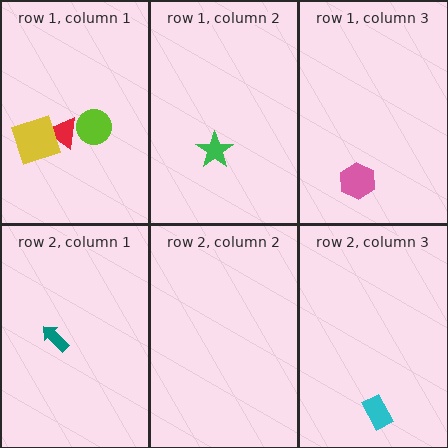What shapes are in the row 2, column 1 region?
The teal arrow.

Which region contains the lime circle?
The row 1, column 1 region.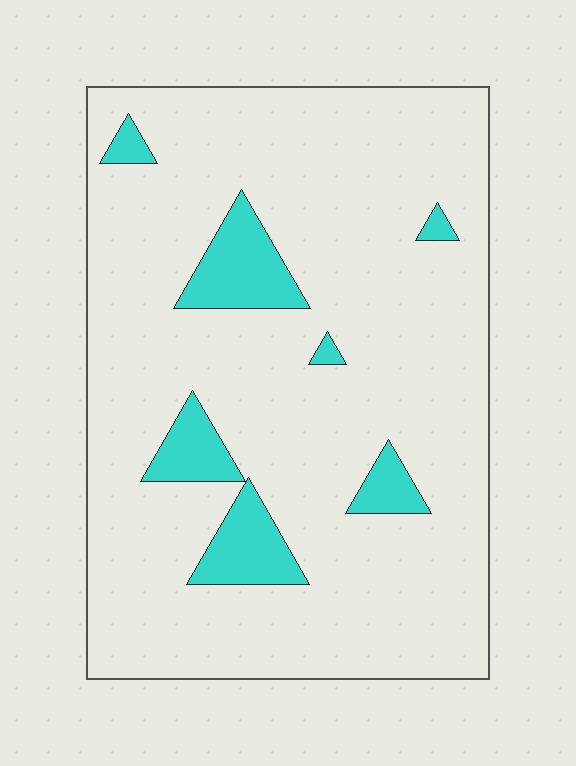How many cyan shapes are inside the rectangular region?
7.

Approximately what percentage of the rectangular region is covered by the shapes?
Approximately 10%.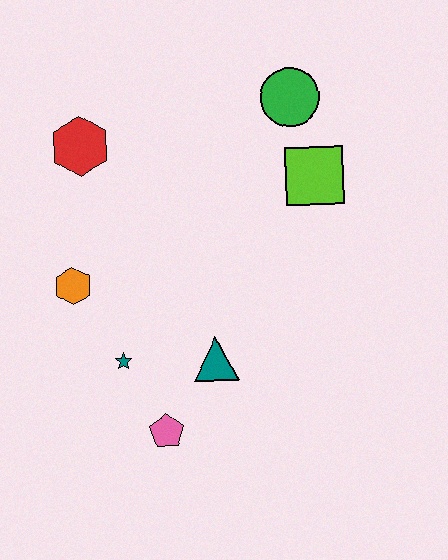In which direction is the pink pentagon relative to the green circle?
The pink pentagon is below the green circle.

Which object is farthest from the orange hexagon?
The green circle is farthest from the orange hexagon.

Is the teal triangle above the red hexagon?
No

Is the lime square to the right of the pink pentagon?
Yes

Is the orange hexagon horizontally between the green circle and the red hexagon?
No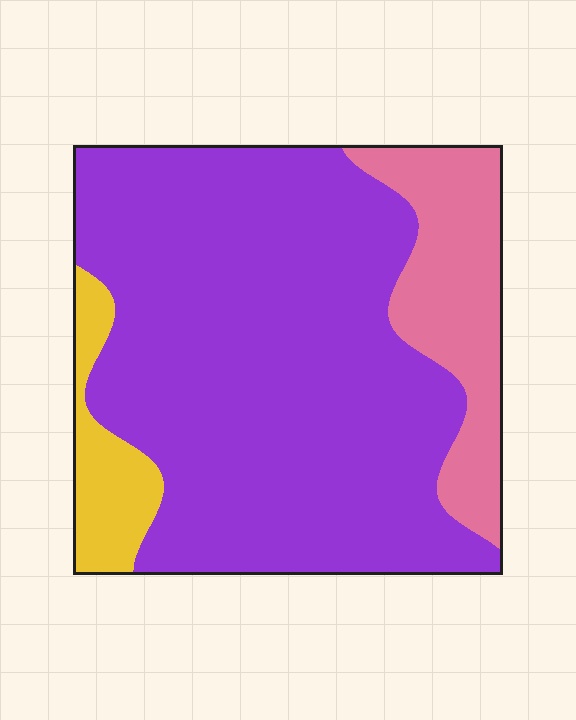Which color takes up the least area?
Yellow, at roughly 10%.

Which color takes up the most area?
Purple, at roughly 75%.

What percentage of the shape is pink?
Pink takes up about one sixth (1/6) of the shape.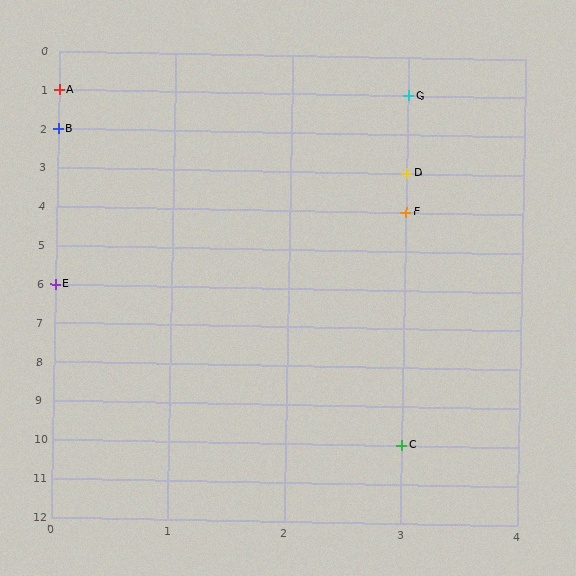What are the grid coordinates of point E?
Point E is at grid coordinates (0, 6).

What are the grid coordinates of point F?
Point F is at grid coordinates (3, 4).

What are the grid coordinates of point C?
Point C is at grid coordinates (3, 10).